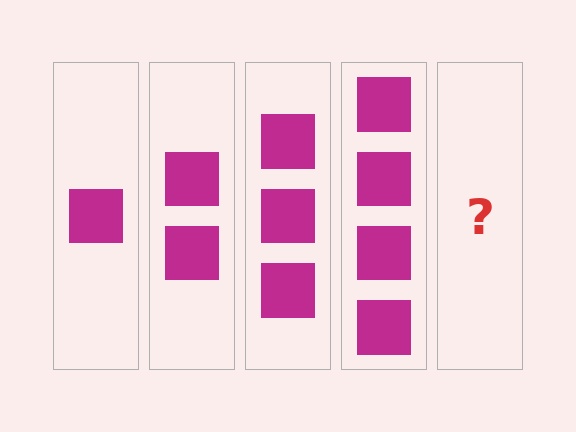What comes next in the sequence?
The next element should be 5 squares.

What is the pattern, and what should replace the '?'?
The pattern is that each step adds one more square. The '?' should be 5 squares.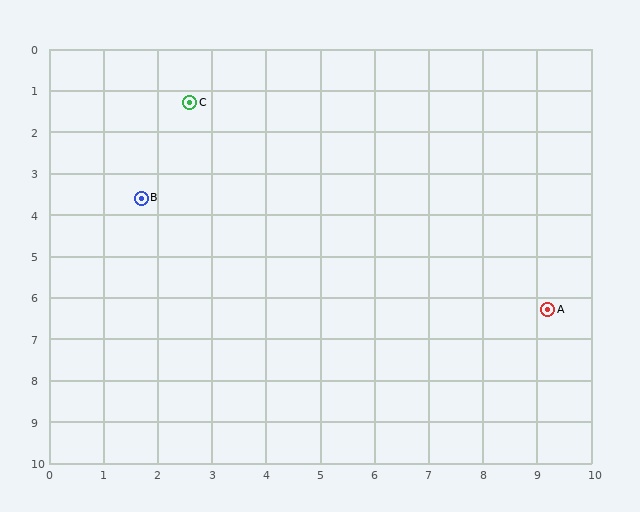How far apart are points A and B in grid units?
Points A and B are about 8.0 grid units apart.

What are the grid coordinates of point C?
Point C is at approximately (2.6, 1.3).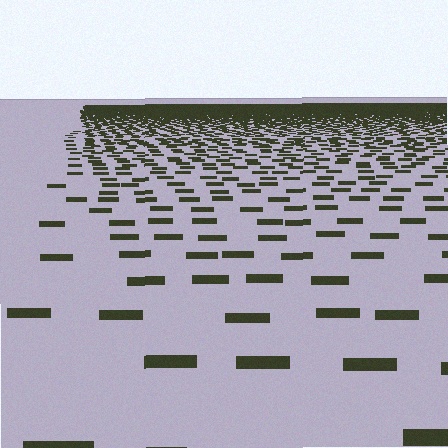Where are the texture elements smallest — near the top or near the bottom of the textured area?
Near the top.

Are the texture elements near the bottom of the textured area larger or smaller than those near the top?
Larger. Near the bottom, elements are closer to the viewer and appear at a bigger on-screen size.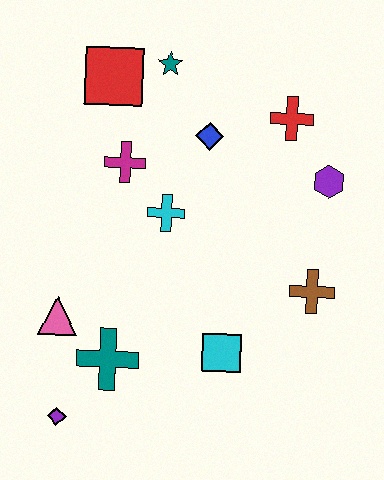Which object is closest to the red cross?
The purple hexagon is closest to the red cross.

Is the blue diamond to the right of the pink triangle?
Yes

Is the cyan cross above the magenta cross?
No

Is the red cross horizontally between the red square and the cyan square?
No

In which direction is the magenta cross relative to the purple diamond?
The magenta cross is above the purple diamond.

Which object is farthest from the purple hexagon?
The purple diamond is farthest from the purple hexagon.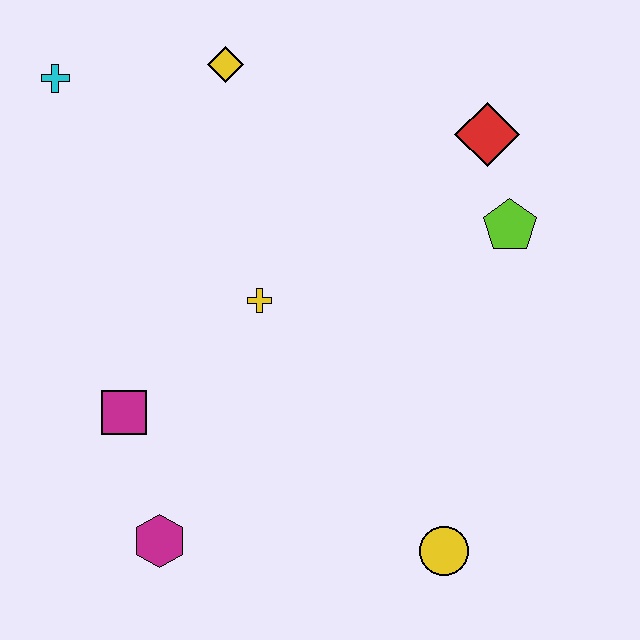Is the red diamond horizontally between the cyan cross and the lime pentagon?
Yes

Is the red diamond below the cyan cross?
Yes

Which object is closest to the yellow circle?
The magenta hexagon is closest to the yellow circle.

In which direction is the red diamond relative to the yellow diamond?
The red diamond is to the right of the yellow diamond.